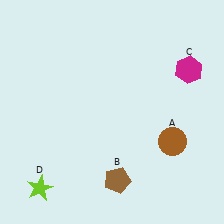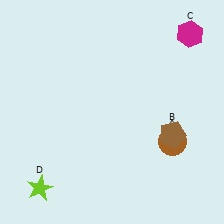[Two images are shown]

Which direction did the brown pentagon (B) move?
The brown pentagon (B) moved right.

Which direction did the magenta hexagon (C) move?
The magenta hexagon (C) moved up.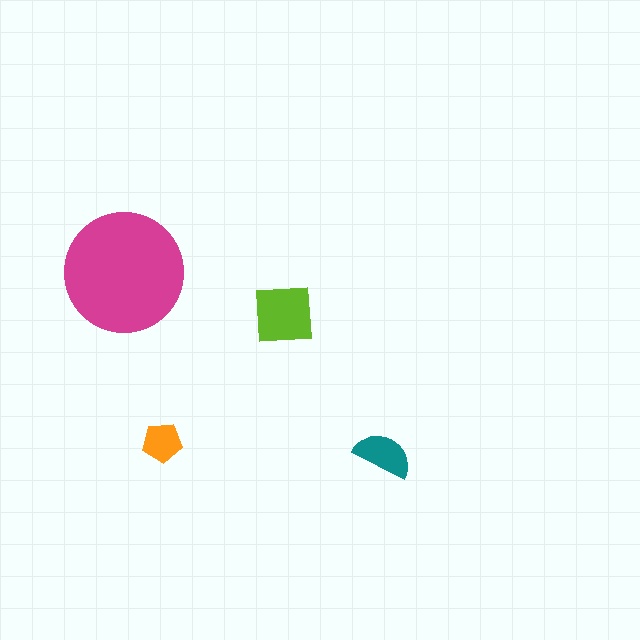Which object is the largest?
The magenta circle.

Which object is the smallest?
The orange pentagon.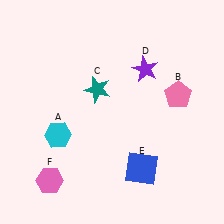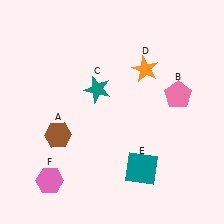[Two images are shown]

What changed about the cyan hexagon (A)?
In Image 1, A is cyan. In Image 2, it changed to brown.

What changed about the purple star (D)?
In Image 1, D is purple. In Image 2, it changed to orange.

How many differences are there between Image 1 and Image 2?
There are 3 differences between the two images.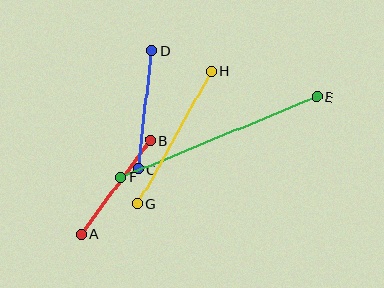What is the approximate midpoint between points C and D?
The midpoint is at approximately (145, 110) pixels.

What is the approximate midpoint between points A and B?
The midpoint is at approximately (116, 187) pixels.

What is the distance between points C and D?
The distance is approximately 120 pixels.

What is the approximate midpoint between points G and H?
The midpoint is at approximately (174, 138) pixels.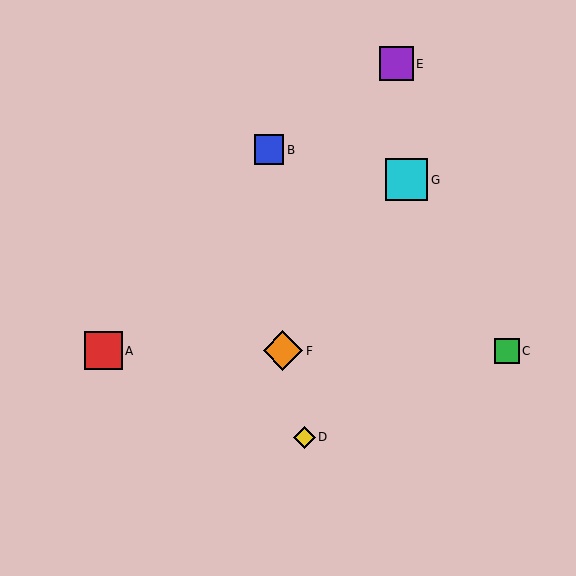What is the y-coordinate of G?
Object G is at y≈180.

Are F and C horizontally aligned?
Yes, both are at y≈351.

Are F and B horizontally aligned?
No, F is at y≈351 and B is at y≈150.